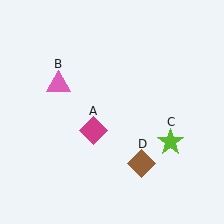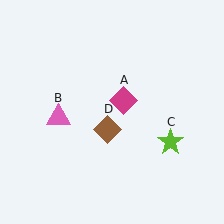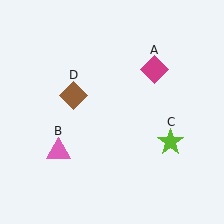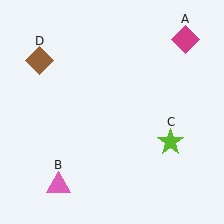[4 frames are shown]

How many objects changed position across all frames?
3 objects changed position: magenta diamond (object A), pink triangle (object B), brown diamond (object D).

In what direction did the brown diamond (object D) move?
The brown diamond (object D) moved up and to the left.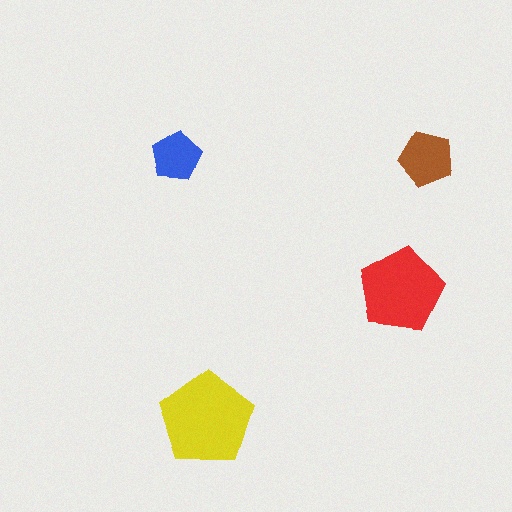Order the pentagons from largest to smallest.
the yellow one, the red one, the brown one, the blue one.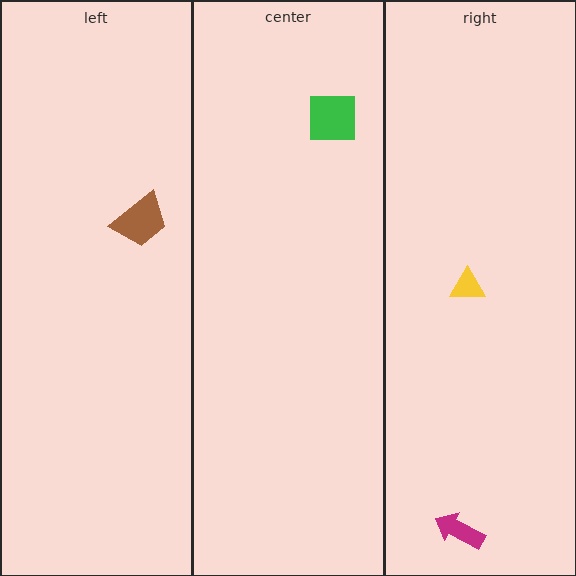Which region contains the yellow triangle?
The right region.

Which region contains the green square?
The center region.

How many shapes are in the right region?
2.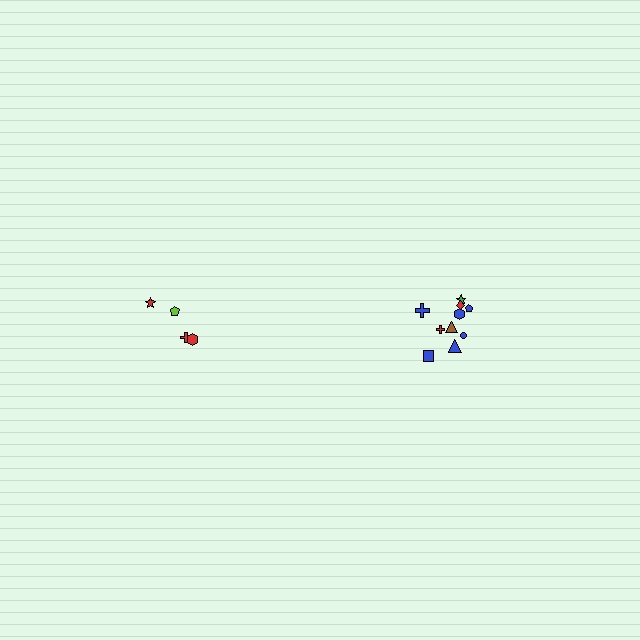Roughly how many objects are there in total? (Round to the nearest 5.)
Roughly 15 objects in total.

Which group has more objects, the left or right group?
The right group.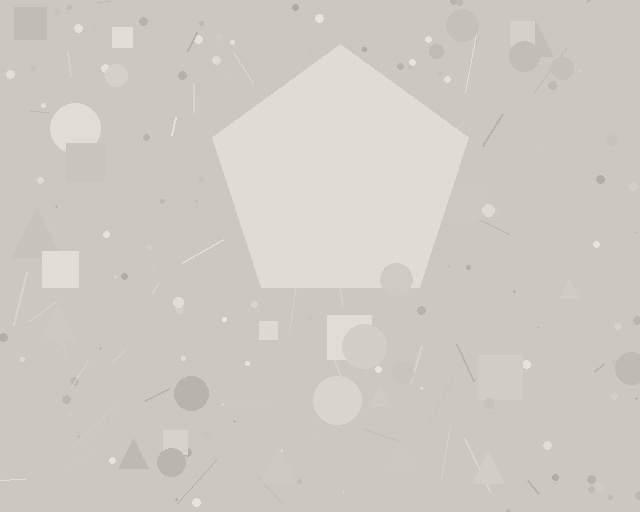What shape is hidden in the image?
A pentagon is hidden in the image.